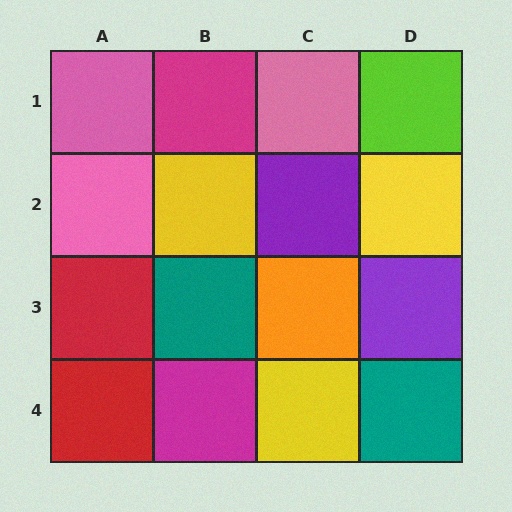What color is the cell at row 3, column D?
Purple.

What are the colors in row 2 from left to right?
Pink, yellow, purple, yellow.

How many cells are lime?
1 cell is lime.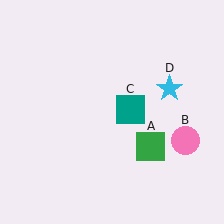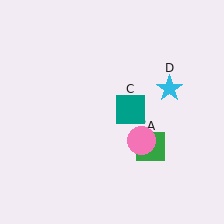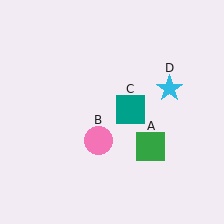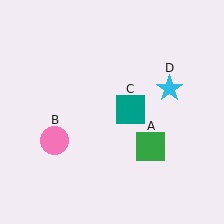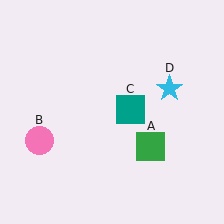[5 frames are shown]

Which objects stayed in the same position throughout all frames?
Green square (object A) and teal square (object C) and cyan star (object D) remained stationary.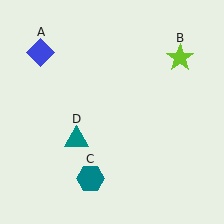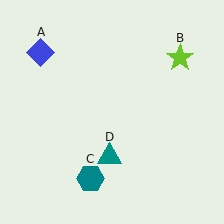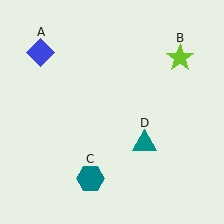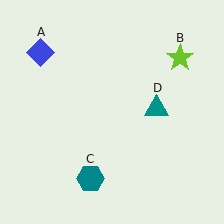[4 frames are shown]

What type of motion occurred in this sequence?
The teal triangle (object D) rotated counterclockwise around the center of the scene.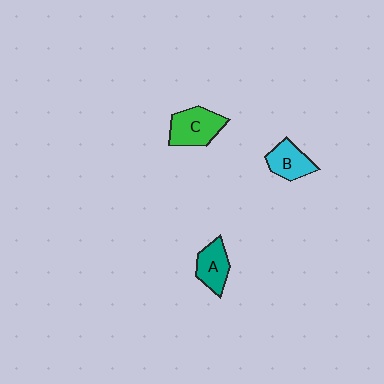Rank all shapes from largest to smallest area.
From largest to smallest: C (green), A (teal), B (cyan).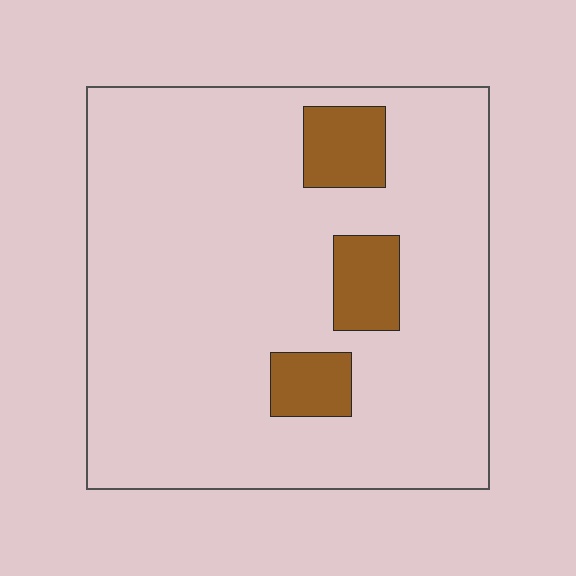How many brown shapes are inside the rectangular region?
3.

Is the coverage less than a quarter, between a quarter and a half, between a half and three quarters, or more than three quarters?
Less than a quarter.